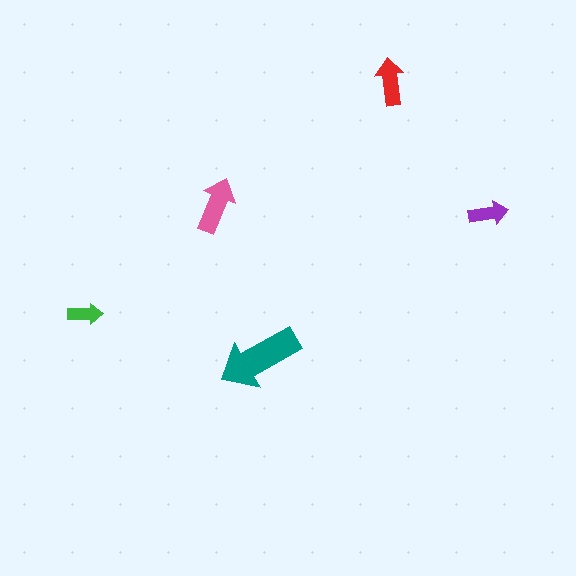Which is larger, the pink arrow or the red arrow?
The pink one.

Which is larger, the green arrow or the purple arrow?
The purple one.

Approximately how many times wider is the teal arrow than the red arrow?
About 2 times wider.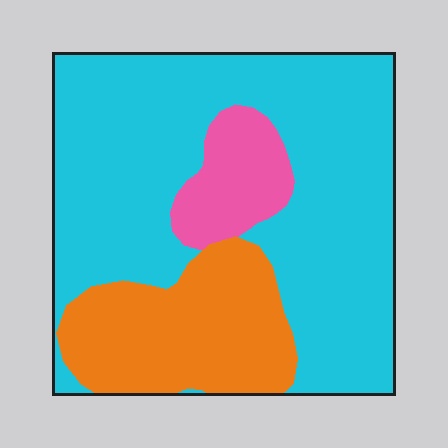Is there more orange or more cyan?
Cyan.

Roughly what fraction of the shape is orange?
Orange takes up between a sixth and a third of the shape.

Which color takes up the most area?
Cyan, at roughly 65%.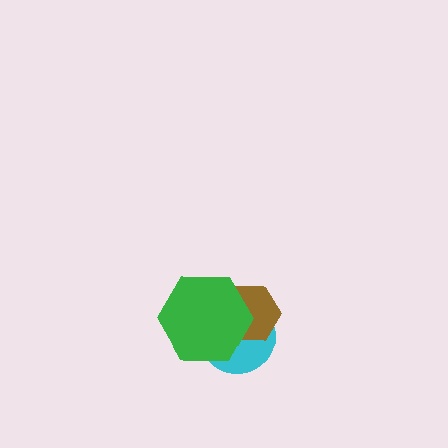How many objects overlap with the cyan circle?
2 objects overlap with the cyan circle.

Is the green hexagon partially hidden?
No, no other shape covers it.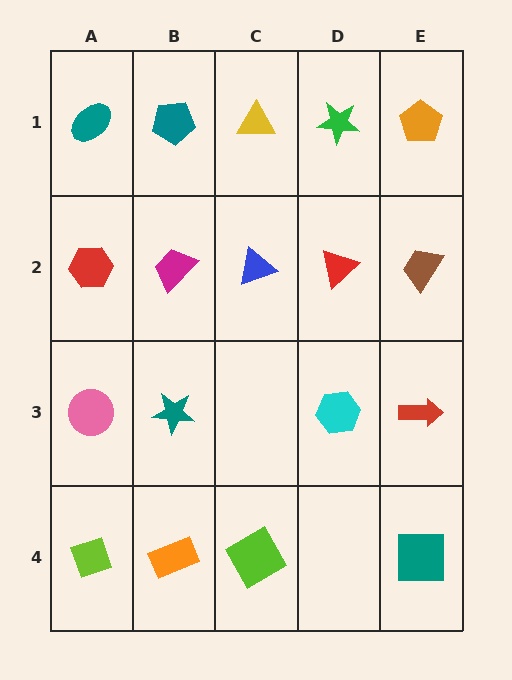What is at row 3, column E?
A red arrow.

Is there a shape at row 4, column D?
No, that cell is empty.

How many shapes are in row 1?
5 shapes.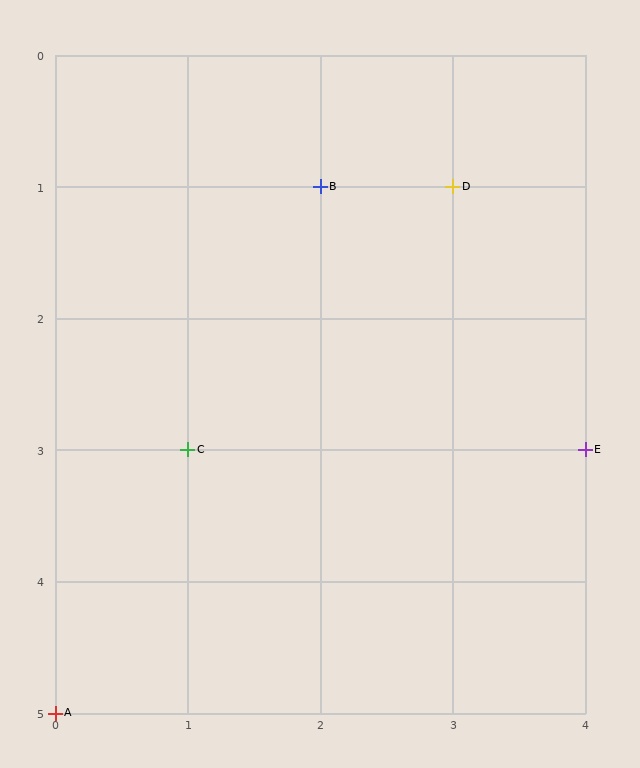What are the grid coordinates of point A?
Point A is at grid coordinates (0, 5).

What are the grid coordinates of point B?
Point B is at grid coordinates (2, 1).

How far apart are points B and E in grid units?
Points B and E are 2 columns and 2 rows apart (about 2.8 grid units diagonally).